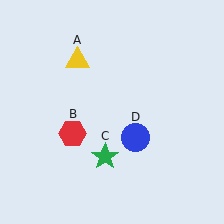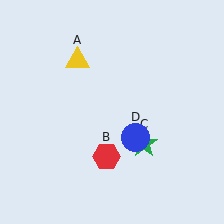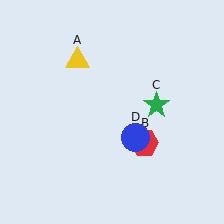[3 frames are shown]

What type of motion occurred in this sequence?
The red hexagon (object B), green star (object C) rotated counterclockwise around the center of the scene.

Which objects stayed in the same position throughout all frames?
Yellow triangle (object A) and blue circle (object D) remained stationary.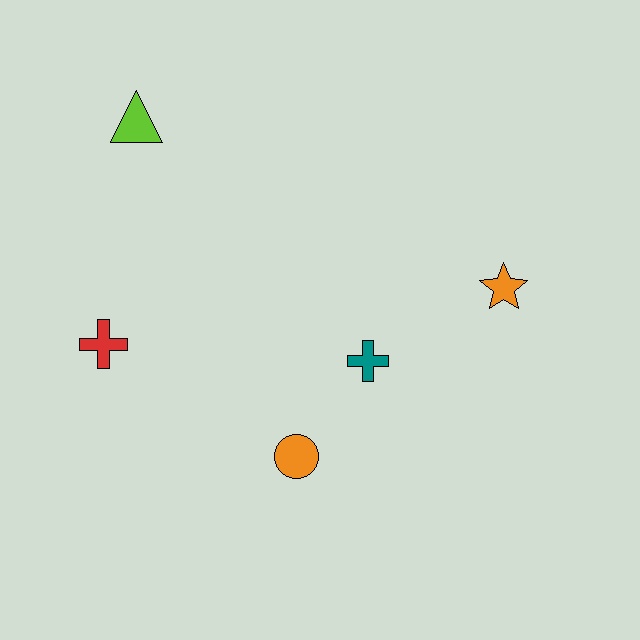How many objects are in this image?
There are 5 objects.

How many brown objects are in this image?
There are no brown objects.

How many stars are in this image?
There is 1 star.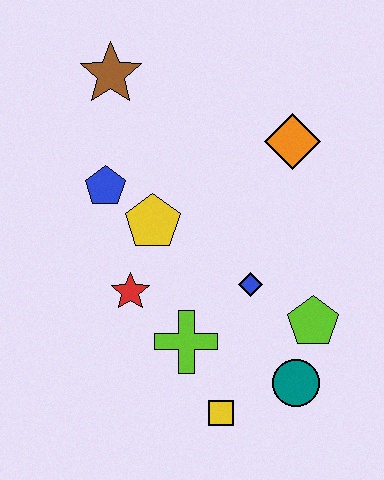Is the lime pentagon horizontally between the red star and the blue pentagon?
No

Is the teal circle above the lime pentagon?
No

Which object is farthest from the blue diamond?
The brown star is farthest from the blue diamond.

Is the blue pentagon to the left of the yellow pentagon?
Yes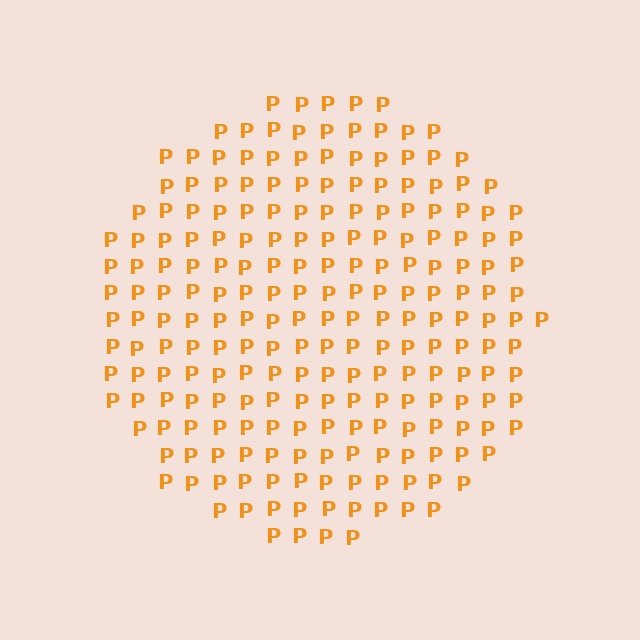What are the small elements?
The small elements are letter P's.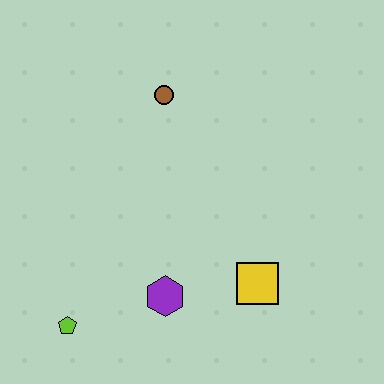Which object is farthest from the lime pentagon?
The brown circle is farthest from the lime pentagon.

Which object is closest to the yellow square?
The purple hexagon is closest to the yellow square.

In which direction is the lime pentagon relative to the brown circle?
The lime pentagon is below the brown circle.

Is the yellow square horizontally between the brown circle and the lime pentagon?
No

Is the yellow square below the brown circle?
Yes